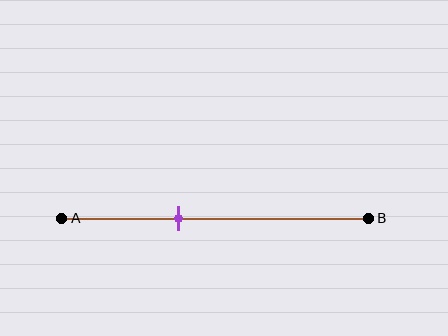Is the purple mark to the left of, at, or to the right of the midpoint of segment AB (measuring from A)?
The purple mark is to the left of the midpoint of segment AB.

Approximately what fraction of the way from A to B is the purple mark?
The purple mark is approximately 40% of the way from A to B.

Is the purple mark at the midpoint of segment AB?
No, the mark is at about 40% from A, not at the 50% midpoint.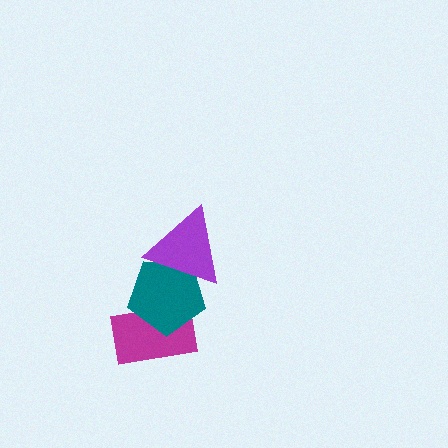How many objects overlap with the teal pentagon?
2 objects overlap with the teal pentagon.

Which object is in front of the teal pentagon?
The purple triangle is in front of the teal pentagon.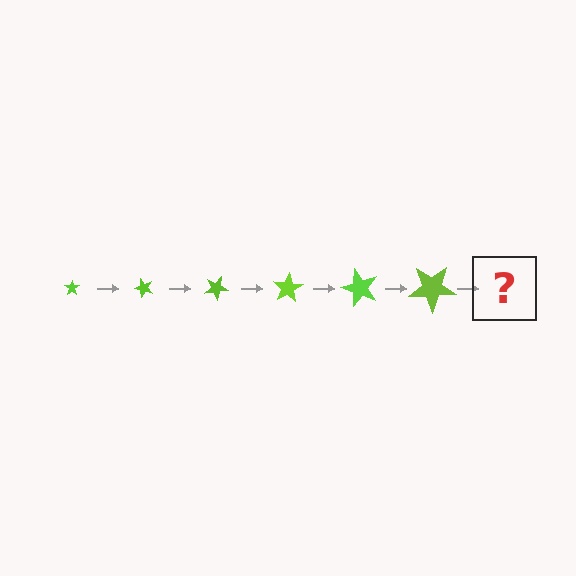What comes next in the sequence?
The next element should be a star, larger than the previous one and rotated 300 degrees from the start.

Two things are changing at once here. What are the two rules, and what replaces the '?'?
The two rules are that the star grows larger each step and it rotates 50 degrees each step. The '?' should be a star, larger than the previous one and rotated 300 degrees from the start.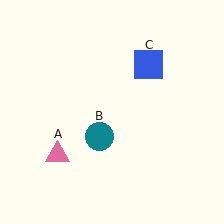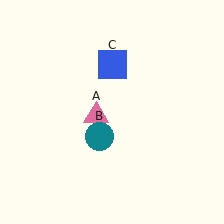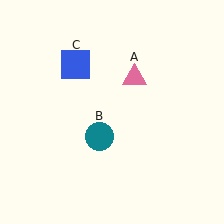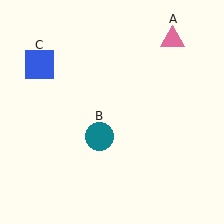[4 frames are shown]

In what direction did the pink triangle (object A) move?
The pink triangle (object A) moved up and to the right.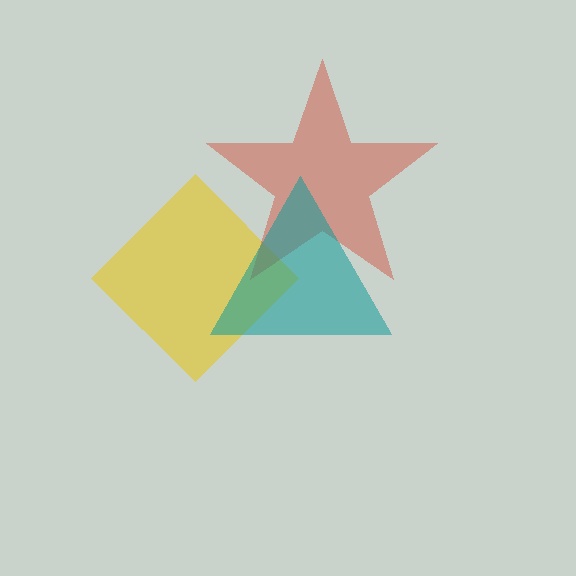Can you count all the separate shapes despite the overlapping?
Yes, there are 3 separate shapes.